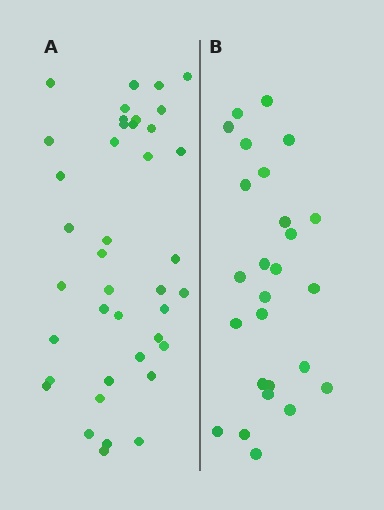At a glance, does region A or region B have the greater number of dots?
Region A (the left region) has more dots.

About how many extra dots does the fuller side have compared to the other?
Region A has approximately 15 more dots than region B.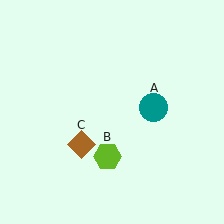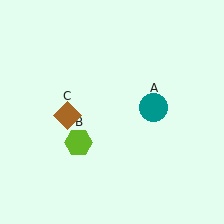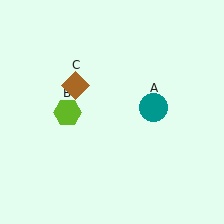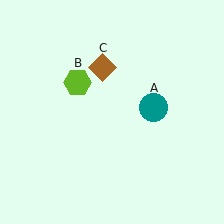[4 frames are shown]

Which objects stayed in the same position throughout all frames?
Teal circle (object A) remained stationary.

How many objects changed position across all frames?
2 objects changed position: lime hexagon (object B), brown diamond (object C).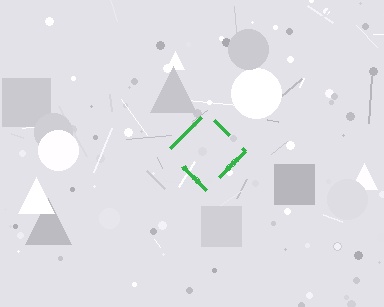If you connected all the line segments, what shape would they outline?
They would outline a diamond.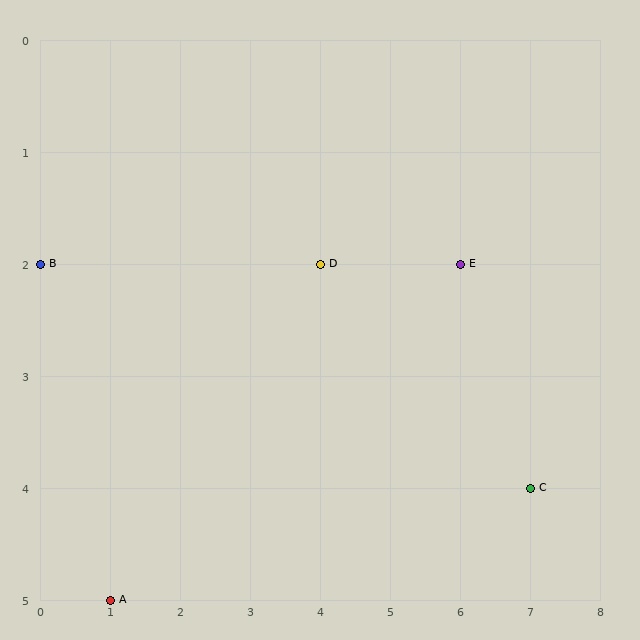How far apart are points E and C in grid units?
Points E and C are 1 column and 2 rows apart (about 2.2 grid units diagonally).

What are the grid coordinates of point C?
Point C is at grid coordinates (7, 4).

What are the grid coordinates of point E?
Point E is at grid coordinates (6, 2).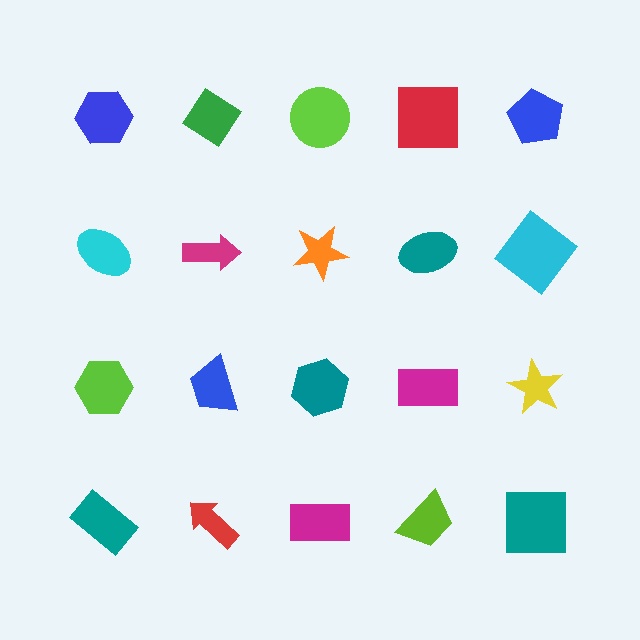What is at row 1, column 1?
A blue hexagon.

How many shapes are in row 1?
5 shapes.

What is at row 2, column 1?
A cyan ellipse.